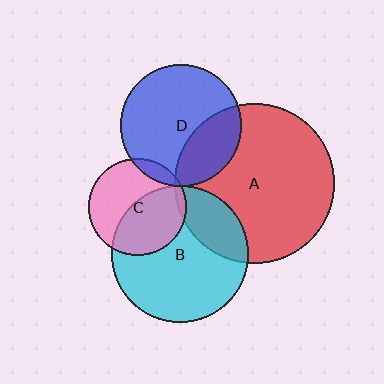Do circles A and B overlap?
Yes.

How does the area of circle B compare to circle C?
Approximately 2.0 times.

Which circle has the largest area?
Circle A (red).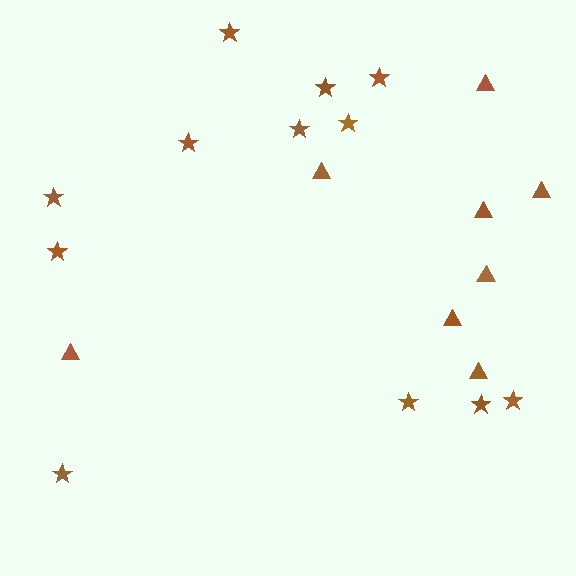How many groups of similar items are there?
There are 2 groups: one group of triangles (8) and one group of stars (12).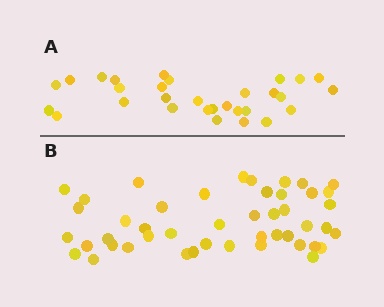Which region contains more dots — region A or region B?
Region B (the bottom region) has more dots.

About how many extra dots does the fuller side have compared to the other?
Region B has approximately 15 more dots than region A.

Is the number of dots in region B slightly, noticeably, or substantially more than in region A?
Region B has substantially more. The ratio is roughly 1.5 to 1.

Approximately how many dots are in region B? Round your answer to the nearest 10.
About 50 dots. (The exact count is 46, which rounds to 50.)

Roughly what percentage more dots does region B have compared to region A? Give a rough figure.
About 55% more.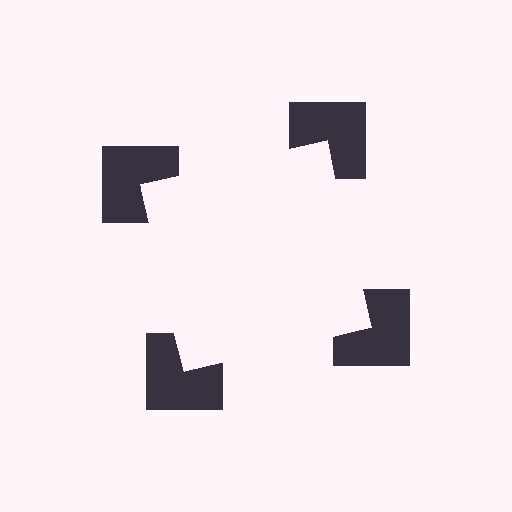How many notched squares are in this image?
There are 4 — one at each vertex of the illusory square.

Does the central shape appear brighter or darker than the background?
It typically appears slightly brighter than the background, even though no actual brightness change is drawn.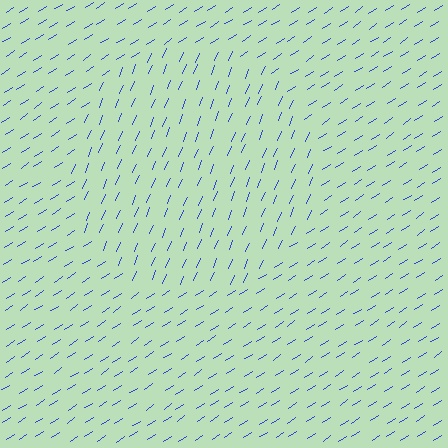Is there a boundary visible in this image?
Yes, there is a texture boundary formed by a change in line orientation.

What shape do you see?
I see a circle.